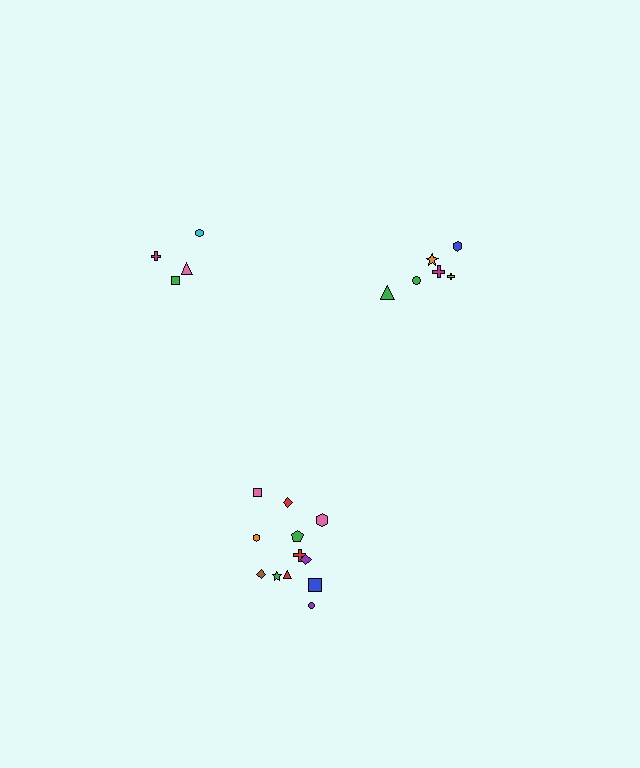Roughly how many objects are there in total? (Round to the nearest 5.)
Roughly 20 objects in total.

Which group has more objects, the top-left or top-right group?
The top-right group.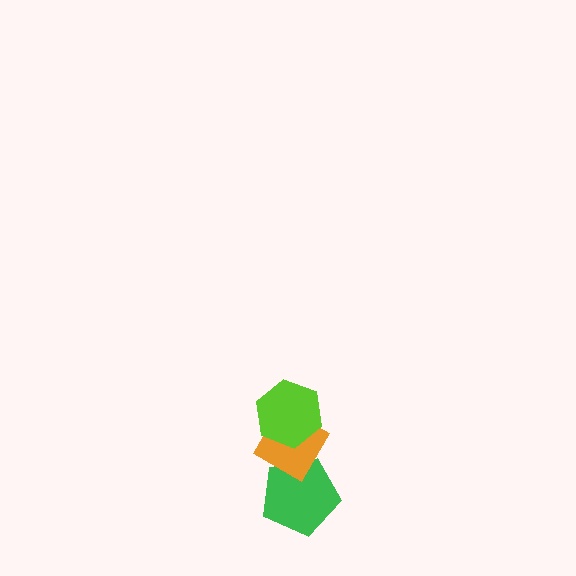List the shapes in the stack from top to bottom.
From top to bottom: the lime hexagon, the orange diamond, the green pentagon.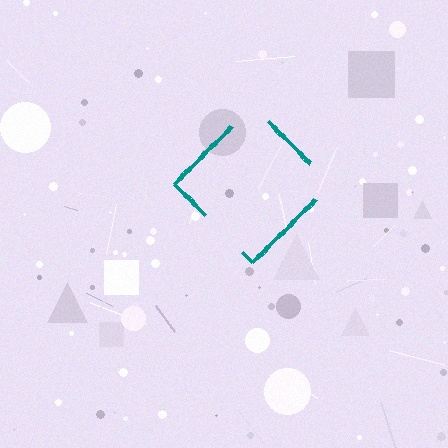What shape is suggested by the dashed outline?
The dashed outline suggests a diamond.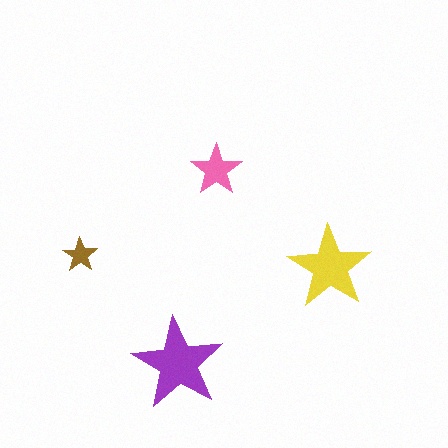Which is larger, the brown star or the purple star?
The purple one.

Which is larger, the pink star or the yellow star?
The yellow one.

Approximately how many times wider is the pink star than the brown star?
About 1.5 times wider.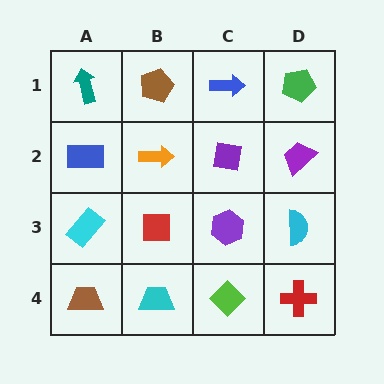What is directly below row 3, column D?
A red cross.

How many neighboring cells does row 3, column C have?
4.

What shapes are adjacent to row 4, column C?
A purple hexagon (row 3, column C), a cyan trapezoid (row 4, column B), a red cross (row 4, column D).